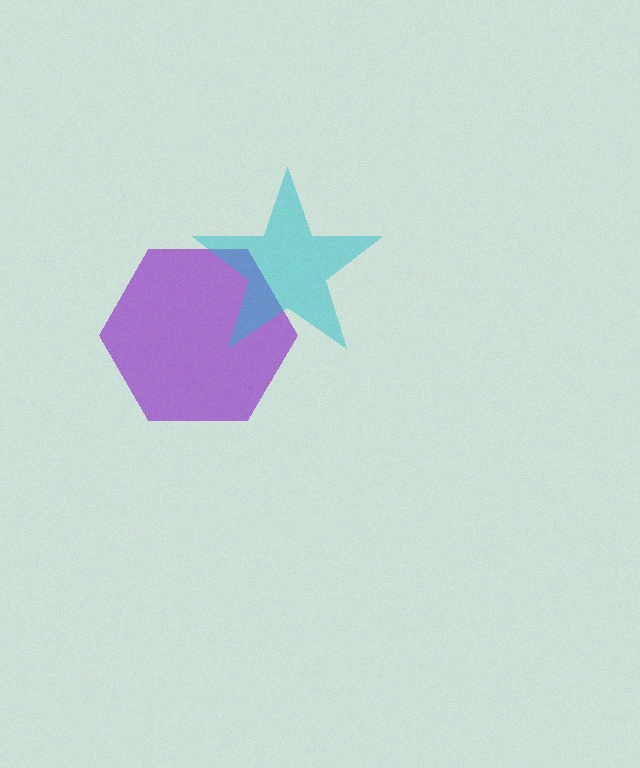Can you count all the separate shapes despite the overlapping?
Yes, there are 2 separate shapes.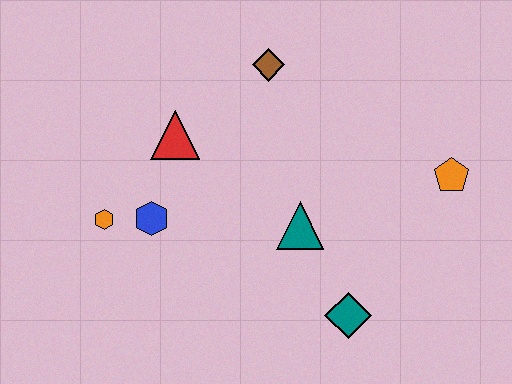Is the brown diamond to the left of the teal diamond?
Yes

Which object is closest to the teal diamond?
The teal triangle is closest to the teal diamond.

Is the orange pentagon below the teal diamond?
No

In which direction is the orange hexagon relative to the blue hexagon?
The orange hexagon is to the left of the blue hexagon.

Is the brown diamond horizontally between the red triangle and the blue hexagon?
No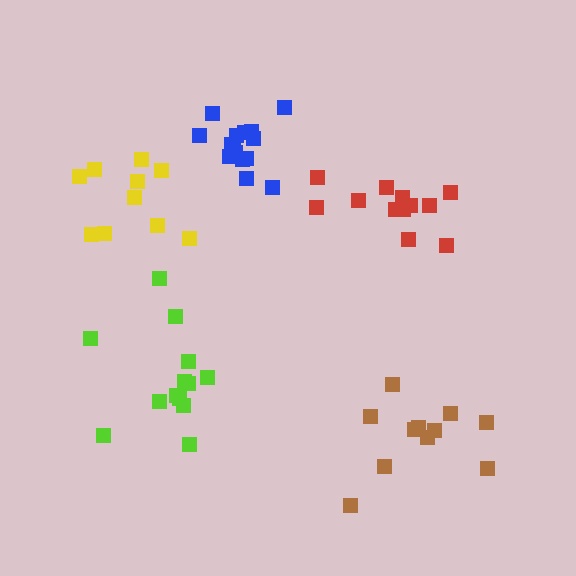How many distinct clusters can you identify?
There are 5 distinct clusters.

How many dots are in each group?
Group 1: 11 dots, Group 2: 12 dots, Group 3: 13 dots, Group 4: 15 dots, Group 5: 10 dots (61 total).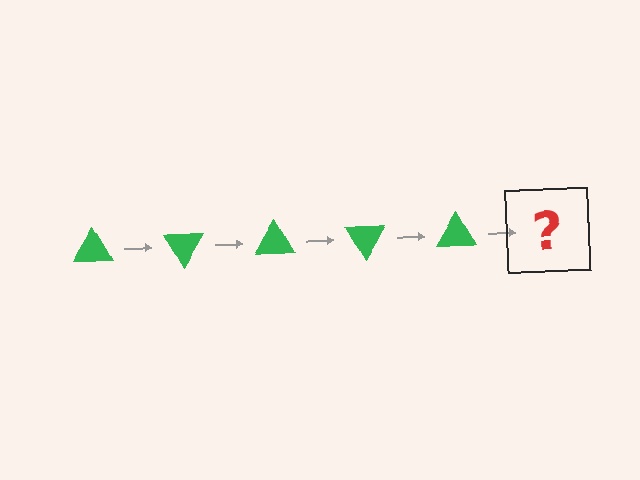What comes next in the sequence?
The next element should be a green triangle rotated 300 degrees.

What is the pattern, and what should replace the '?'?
The pattern is that the triangle rotates 60 degrees each step. The '?' should be a green triangle rotated 300 degrees.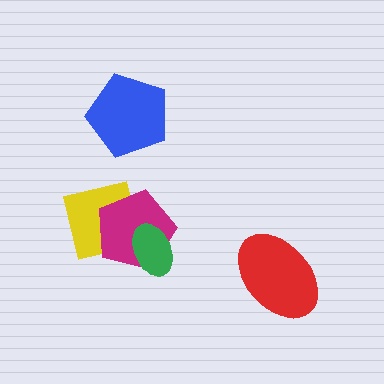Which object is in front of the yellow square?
The magenta pentagon is in front of the yellow square.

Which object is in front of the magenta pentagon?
The green ellipse is in front of the magenta pentagon.